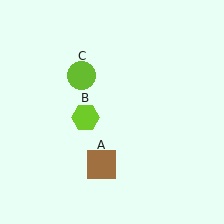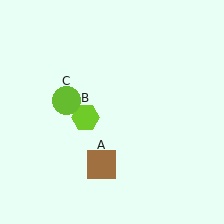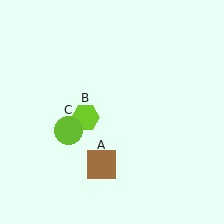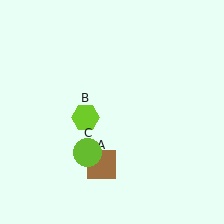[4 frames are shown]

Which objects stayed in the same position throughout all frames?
Brown square (object A) and lime hexagon (object B) remained stationary.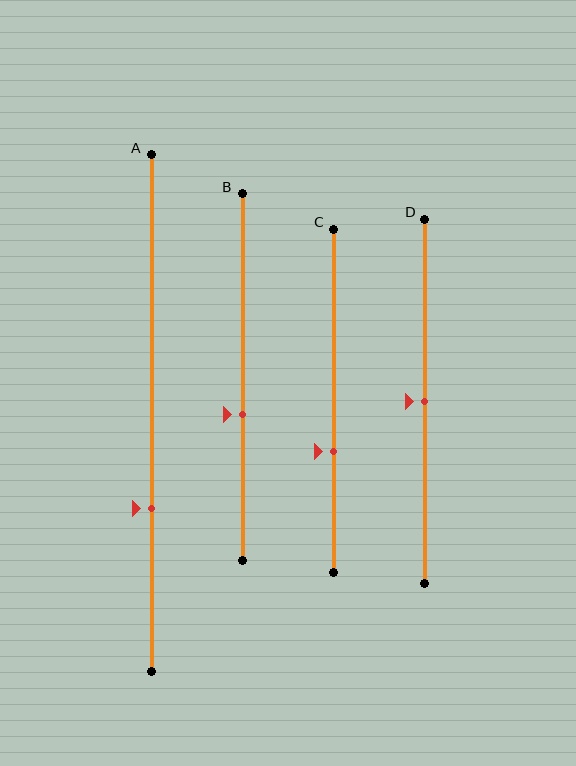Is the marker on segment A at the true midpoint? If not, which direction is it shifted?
No, the marker on segment A is shifted downward by about 19% of the segment length.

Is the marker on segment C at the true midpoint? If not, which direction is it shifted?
No, the marker on segment C is shifted downward by about 15% of the segment length.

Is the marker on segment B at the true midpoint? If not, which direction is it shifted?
No, the marker on segment B is shifted downward by about 10% of the segment length.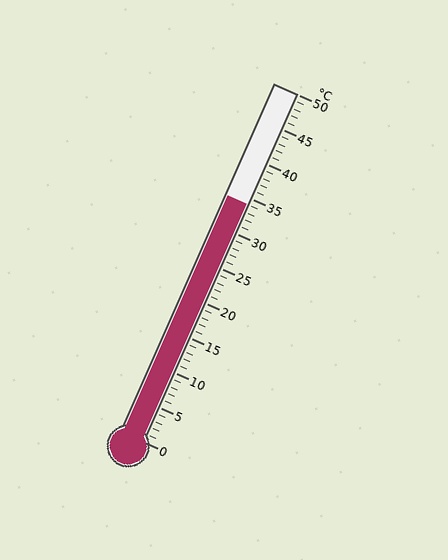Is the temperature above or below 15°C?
The temperature is above 15°C.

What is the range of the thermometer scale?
The thermometer scale ranges from 0°C to 50°C.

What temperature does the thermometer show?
The thermometer shows approximately 34°C.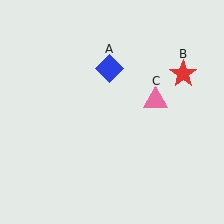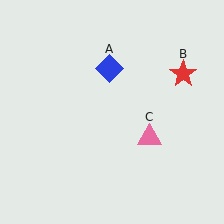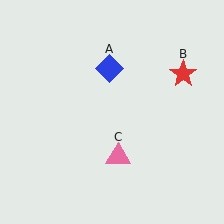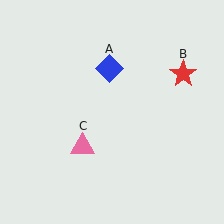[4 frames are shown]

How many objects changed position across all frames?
1 object changed position: pink triangle (object C).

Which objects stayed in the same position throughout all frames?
Blue diamond (object A) and red star (object B) remained stationary.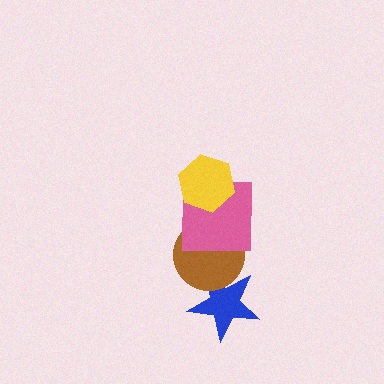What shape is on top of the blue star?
The brown circle is on top of the blue star.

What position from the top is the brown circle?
The brown circle is 3rd from the top.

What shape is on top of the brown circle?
The pink square is on top of the brown circle.